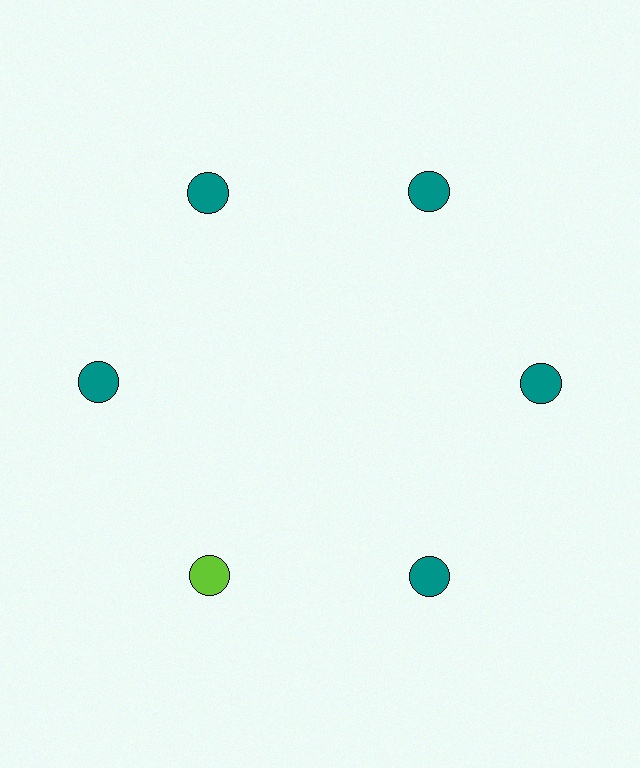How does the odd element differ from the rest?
It has a different color: lime instead of teal.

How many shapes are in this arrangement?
There are 6 shapes arranged in a ring pattern.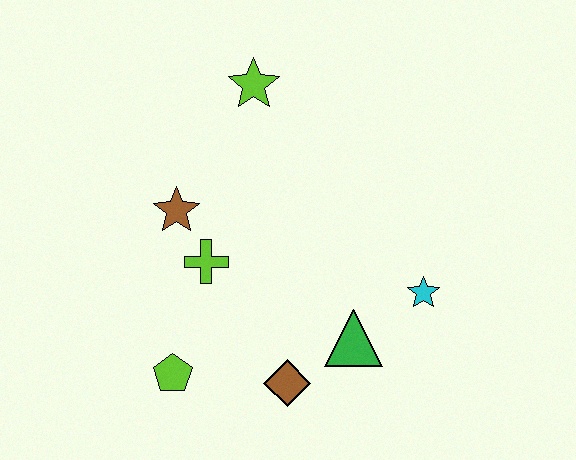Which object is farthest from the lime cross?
The cyan star is farthest from the lime cross.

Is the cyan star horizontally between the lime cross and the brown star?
No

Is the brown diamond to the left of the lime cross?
No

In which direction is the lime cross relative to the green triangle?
The lime cross is to the left of the green triangle.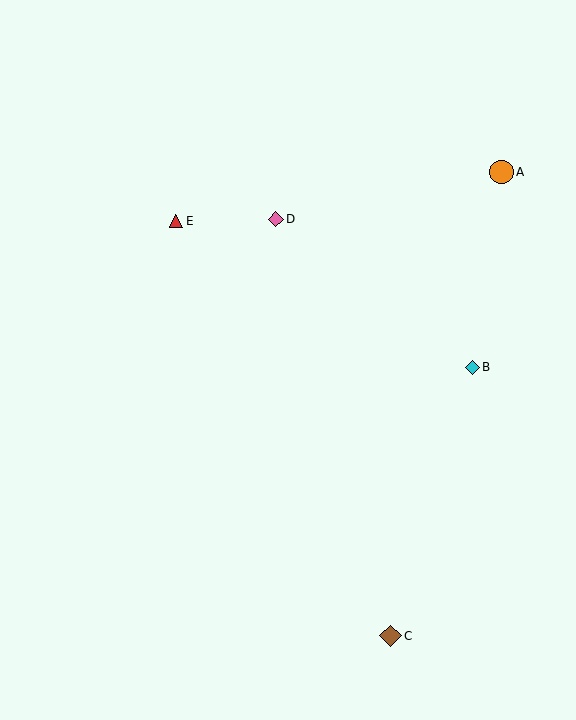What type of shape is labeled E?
Shape E is a red triangle.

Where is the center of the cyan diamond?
The center of the cyan diamond is at (472, 367).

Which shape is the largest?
The orange circle (labeled A) is the largest.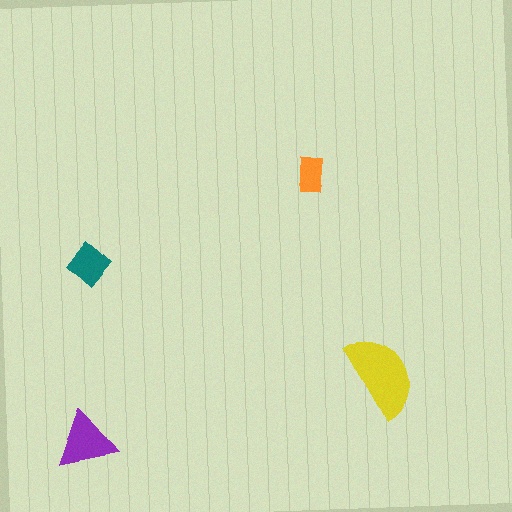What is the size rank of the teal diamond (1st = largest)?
3rd.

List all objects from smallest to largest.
The orange rectangle, the teal diamond, the purple triangle, the yellow semicircle.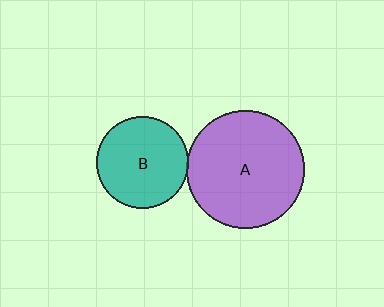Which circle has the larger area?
Circle A (purple).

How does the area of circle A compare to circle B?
Approximately 1.6 times.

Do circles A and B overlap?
Yes.